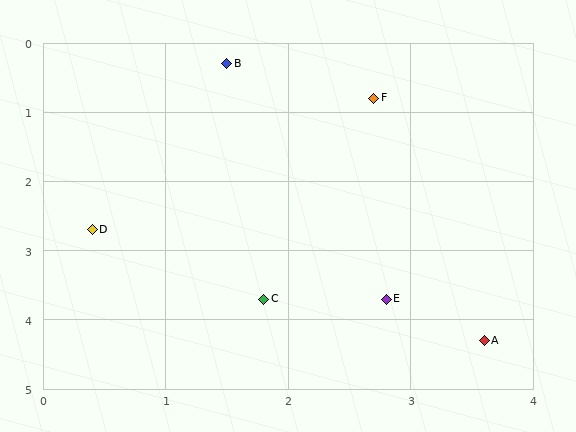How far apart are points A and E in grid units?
Points A and E are about 1.0 grid units apart.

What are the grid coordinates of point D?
Point D is at approximately (0.4, 2.7).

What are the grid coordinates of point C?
Point C is at approximately (1.8, 3.7).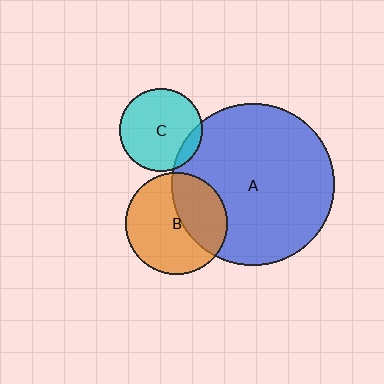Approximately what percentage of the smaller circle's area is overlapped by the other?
Approximately 10%.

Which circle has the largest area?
Circle A (blue).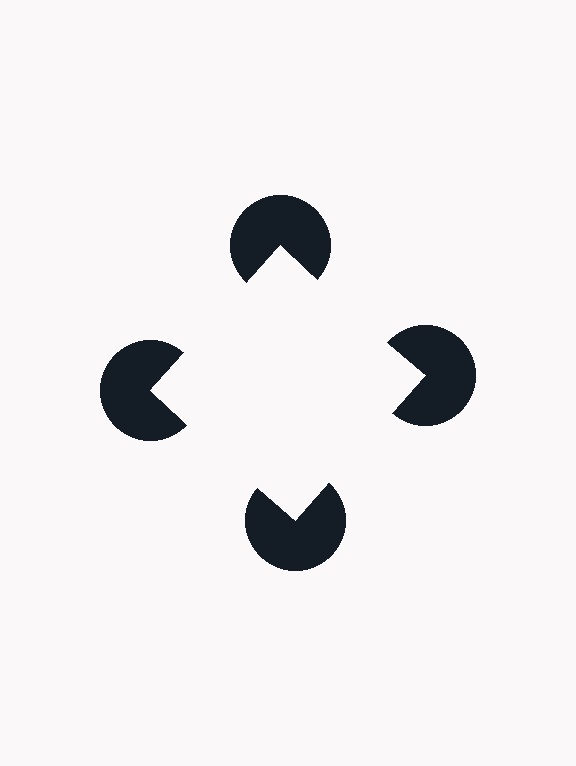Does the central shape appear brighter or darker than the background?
It typically appears slightly brighter than the background, even though no actual brightness change is drawn.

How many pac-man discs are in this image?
There are 4 — one at each vertex of the illusory square.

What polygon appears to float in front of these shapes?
An illusory square — its edges are inferred from the aligned wedge cuts in the pac-man discs, not physically drawn.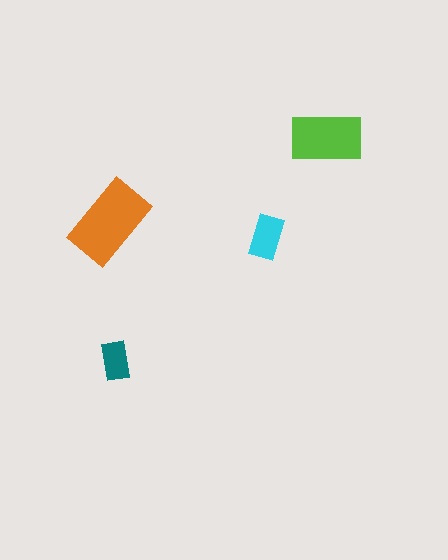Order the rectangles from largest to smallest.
the orange one, the lime one, the cyan one, the teal one.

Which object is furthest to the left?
The orange rectangle is leftmost.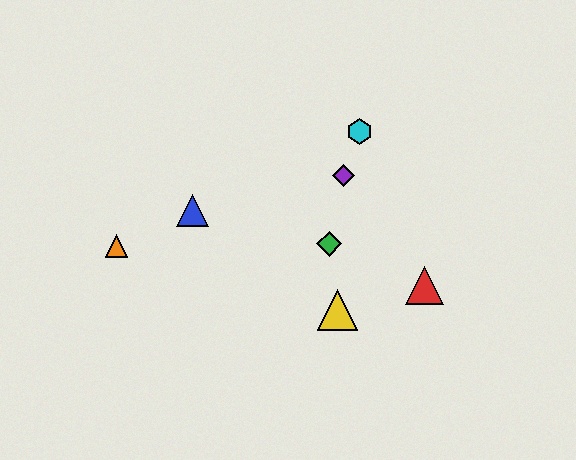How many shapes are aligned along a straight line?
3 shapes (the blue triangle, the orange triangle, the cyan hexagon) are aligned along a straight line.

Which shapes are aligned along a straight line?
The blue triangle, the orange triangle, the cyan hexagon are aligned along a straight line.